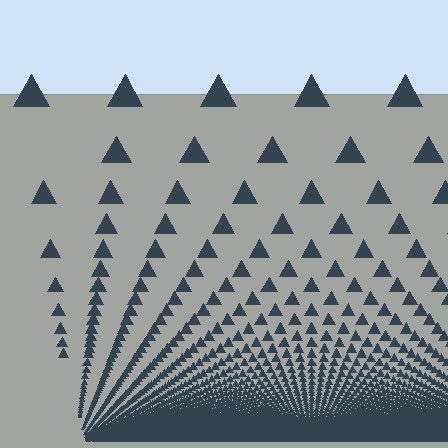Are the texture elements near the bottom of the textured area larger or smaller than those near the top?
Smaller. The gradient is inverted — elements near the bottom are smaller and denser.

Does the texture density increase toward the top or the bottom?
Density increases toward the bottom.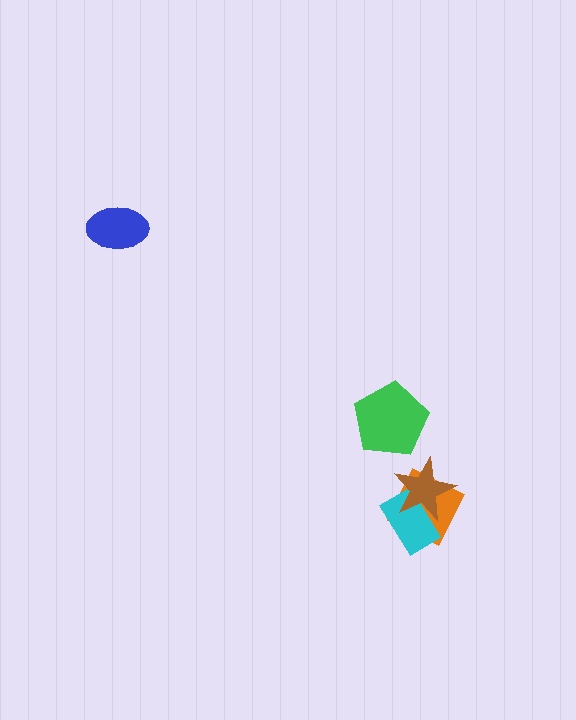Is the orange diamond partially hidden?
Yes, it is partially covered by another shape.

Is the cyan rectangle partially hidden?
Yes, it is partially covered by another shape.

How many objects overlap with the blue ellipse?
0 objects overlap with the blue ellipse.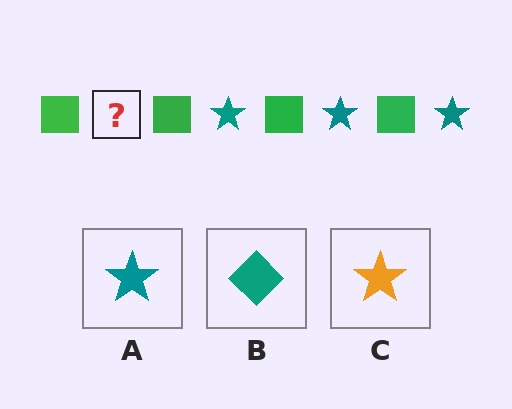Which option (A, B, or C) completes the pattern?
A.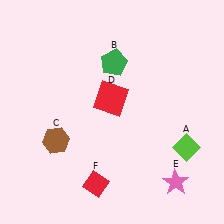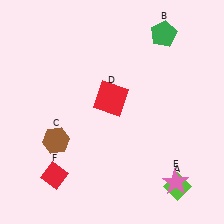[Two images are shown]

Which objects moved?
The objects that moved are: the lime diamond (A), the green pentagon (B), the red diamond (F).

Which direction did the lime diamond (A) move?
The lime diamond (A) moved down.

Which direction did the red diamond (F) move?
The red diamond (F) moved left.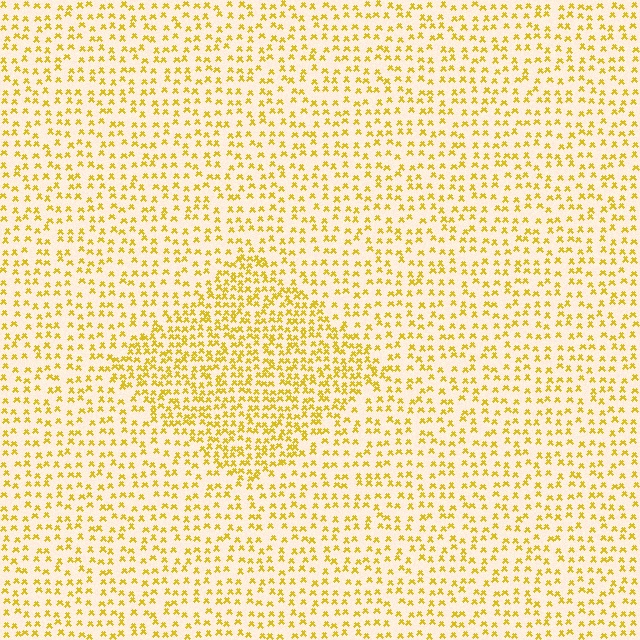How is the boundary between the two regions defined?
The boundary is defined by a change in element density (approximately 1.8x ratio). All elements are the same color, size, and shape.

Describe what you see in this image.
The image contains small yellow elements arranged at two different densities. A diamond-shaped region is visible where the elements are more densely packed than the surrounding area.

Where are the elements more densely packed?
The elements are more densely packed inside the diamond boundary.